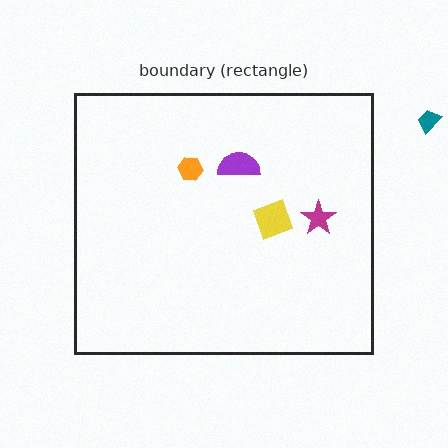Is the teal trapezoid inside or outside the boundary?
Outside.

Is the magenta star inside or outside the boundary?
Inside.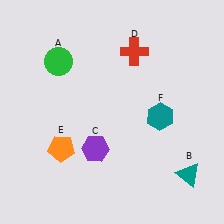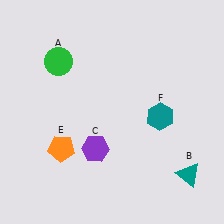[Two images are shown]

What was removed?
The red cross (D) was removed in Image 2.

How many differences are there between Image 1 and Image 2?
There is 1 difference between the two images.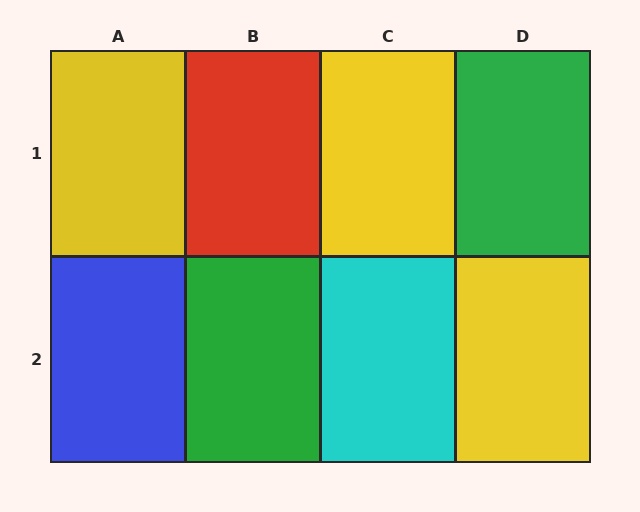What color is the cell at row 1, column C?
Yellow.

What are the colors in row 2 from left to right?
Blue, green, cyan, yellow.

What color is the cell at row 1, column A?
Yellow.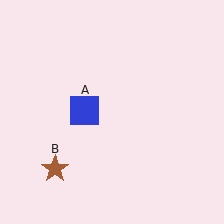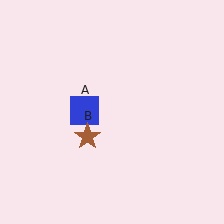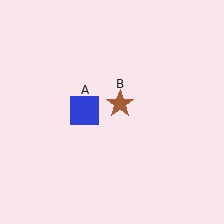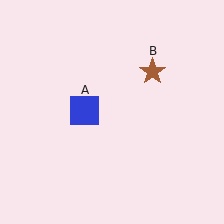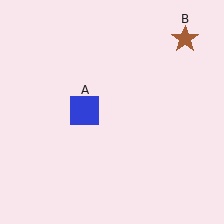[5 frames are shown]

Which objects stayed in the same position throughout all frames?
Blue square (object A) remained stationary.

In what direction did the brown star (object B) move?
The brown star (object B) moved up and to the right.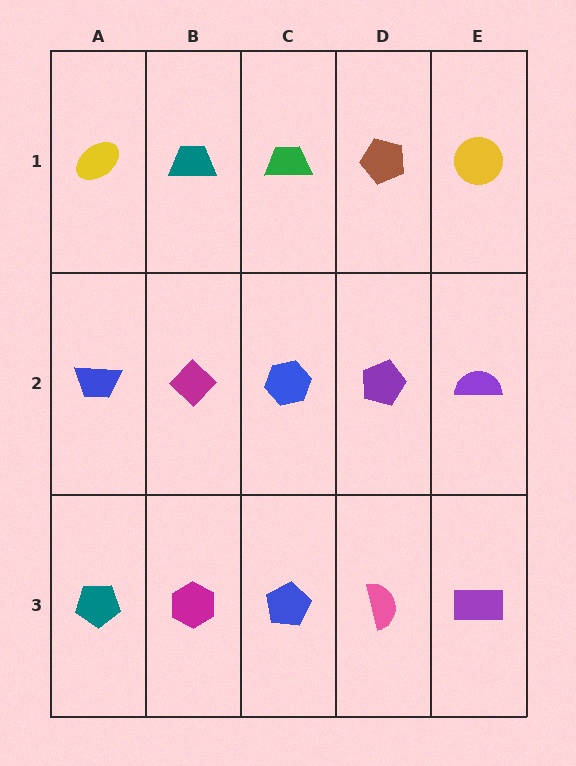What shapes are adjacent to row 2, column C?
A green trapezoid (row 1, column C), a blue pentagon (row 3, column C), a magenta diamond (row 2, column B), a purple pentagon (row 2, column D).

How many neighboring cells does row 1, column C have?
3.